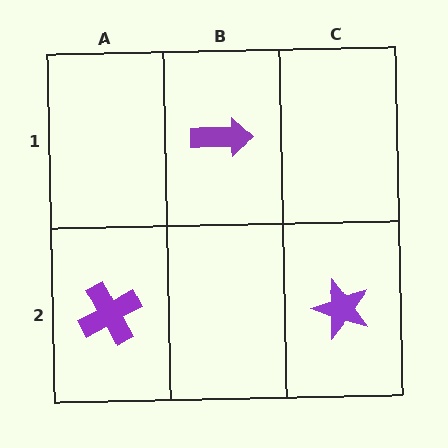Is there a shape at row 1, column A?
No, that cell is empty.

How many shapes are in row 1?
1 shape.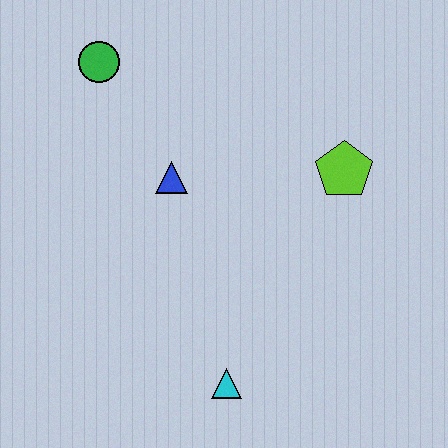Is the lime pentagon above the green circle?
No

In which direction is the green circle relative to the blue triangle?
The green circle is above the blue triangle.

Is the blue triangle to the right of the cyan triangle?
No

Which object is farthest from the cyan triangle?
The green circle is farthest from the cyan triangle.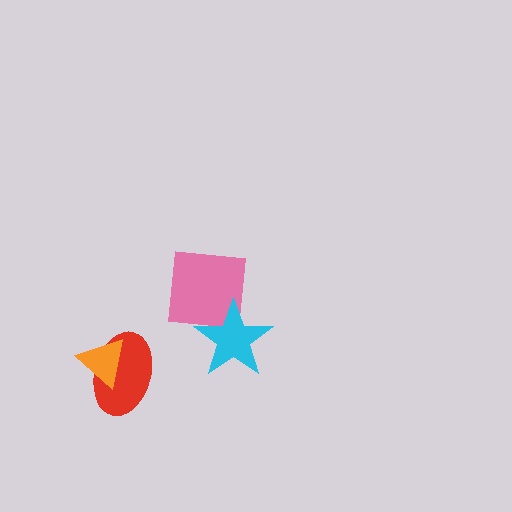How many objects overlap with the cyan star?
1 object overlaps with the cyan star.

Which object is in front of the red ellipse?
The orange triangle is in front of the red ellipse.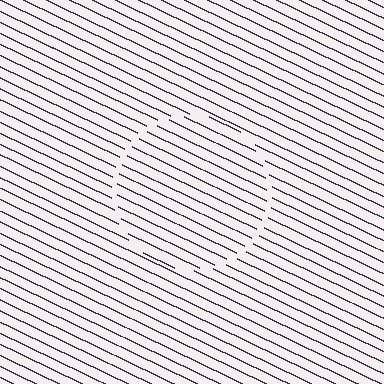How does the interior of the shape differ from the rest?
The interior of the shape contains the same grating, shifted by half a period — the contour is defined by the phase discontinuity where line-ends from the inner and outer gratings abut.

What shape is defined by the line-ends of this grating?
An illusory circle. The interior of the shape contains the same grating, shifted by half a period — the contour is defined by the phase discontinuity where line-ends from the inner and outer gratings abut.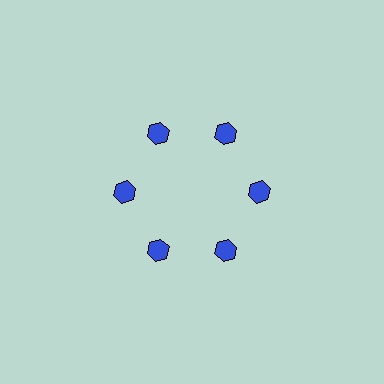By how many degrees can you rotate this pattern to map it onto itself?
The pattern maps onto itself every 60 degrees of rotation.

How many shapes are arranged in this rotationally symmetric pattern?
There are 6 shapes, arranged in 6 groups of 1.